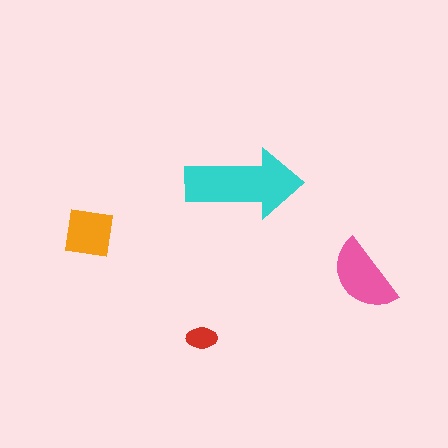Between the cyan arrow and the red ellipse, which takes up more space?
The cyan arrow.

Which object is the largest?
The cyan arrow.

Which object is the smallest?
The red ellipse.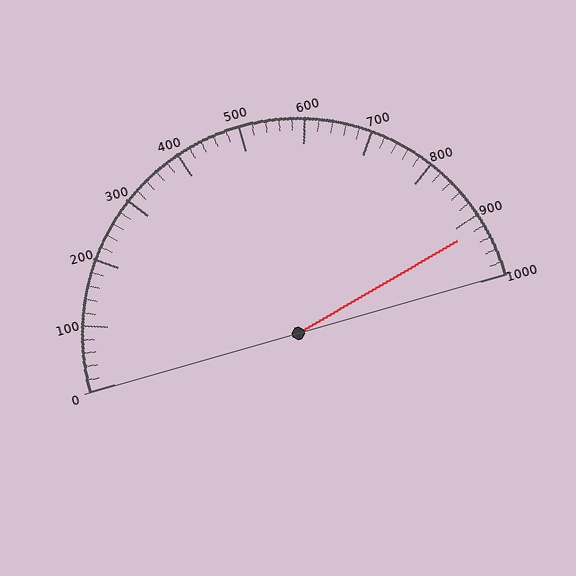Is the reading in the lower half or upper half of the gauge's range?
The reading is in the upper half of the range (0 to 1000).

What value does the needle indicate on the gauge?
The needle indicates approximately 920.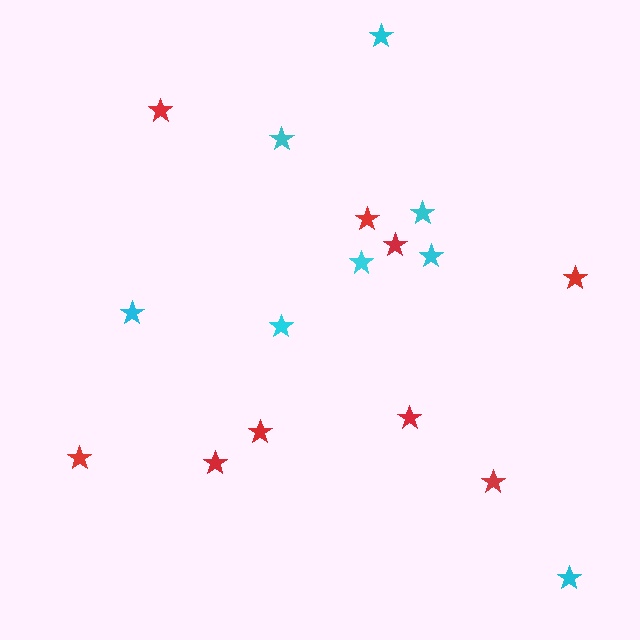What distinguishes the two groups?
There are 2 groups: one group of red stars (9) and one group of cyan stars (8).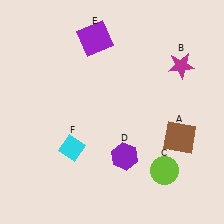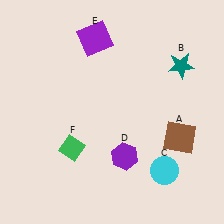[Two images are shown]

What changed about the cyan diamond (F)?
In Image 1, F is cyan. In Image 2, it changed to green.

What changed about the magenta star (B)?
In Image 1, B is magenta. In Image 2, it changed to teal.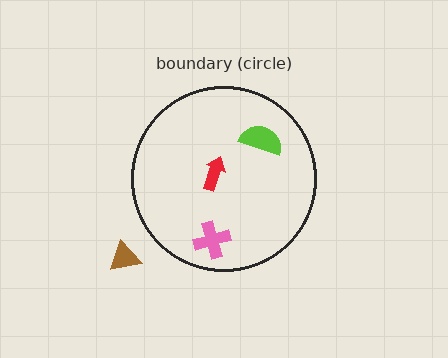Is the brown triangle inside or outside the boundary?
Outside.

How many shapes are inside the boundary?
3 inside, 1 outside.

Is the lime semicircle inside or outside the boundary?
Inside.